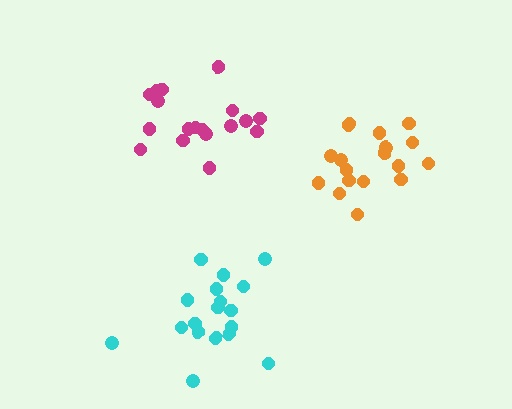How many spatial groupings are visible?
There are 3 spatial groupings.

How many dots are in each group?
Group 1: 18 dots, Group 2: 18 dots, Group 3: 18 dots (54 total).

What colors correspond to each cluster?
The clusters are colored: magenta, cyan, orange.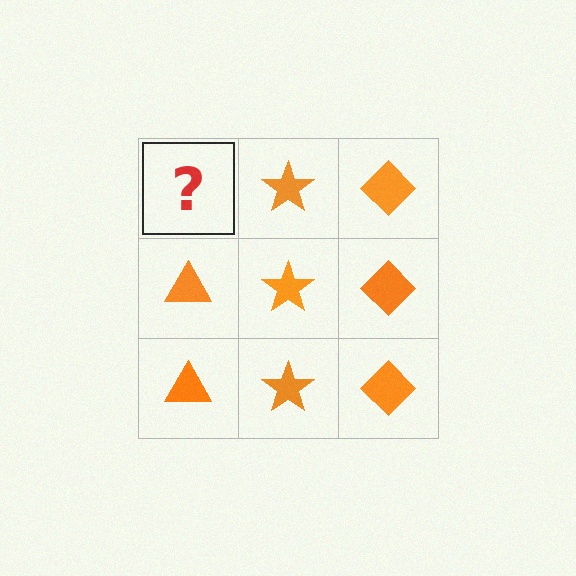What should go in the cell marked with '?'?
The missing cell should contain an orange triangle.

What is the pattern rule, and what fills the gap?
The rule is that each column has a consistent shape. The gap should be filled with an orange triangle.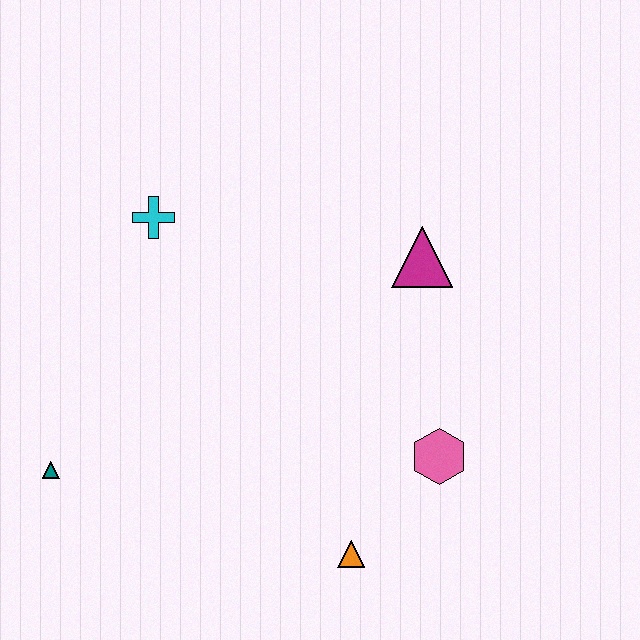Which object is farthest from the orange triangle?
The cyan cross is farthest from the orange triangle.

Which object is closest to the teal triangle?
The cyan cross is closest to the teal triangle.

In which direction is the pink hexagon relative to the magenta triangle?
The pink hexagon is below the magenta triangle.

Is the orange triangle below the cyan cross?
Yes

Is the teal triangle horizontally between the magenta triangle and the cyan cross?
No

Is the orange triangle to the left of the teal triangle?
No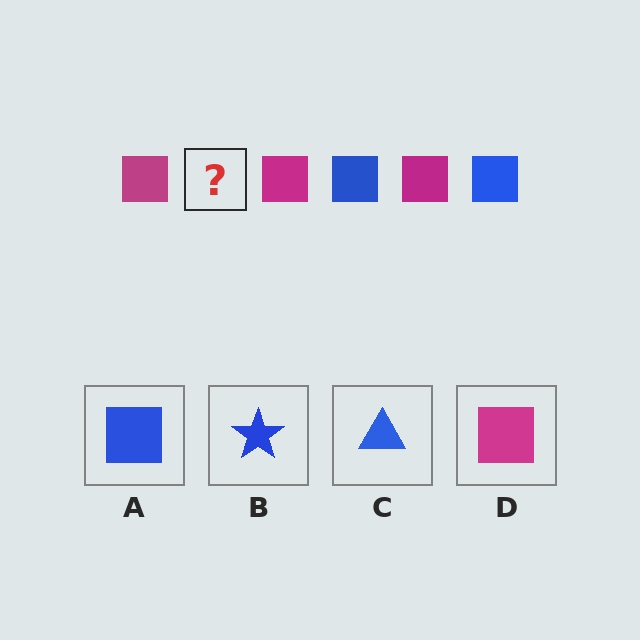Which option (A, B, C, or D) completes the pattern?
A.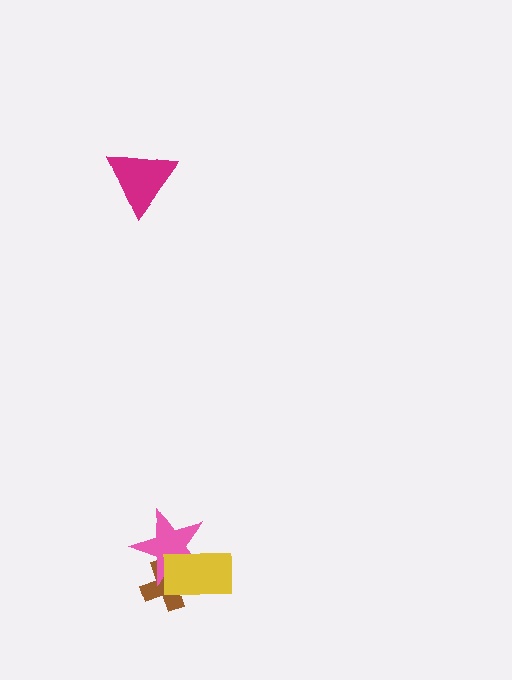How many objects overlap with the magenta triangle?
0 objects overlap with the magenta triangle.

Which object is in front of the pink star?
The yellow rectangle is in front of the pink star.